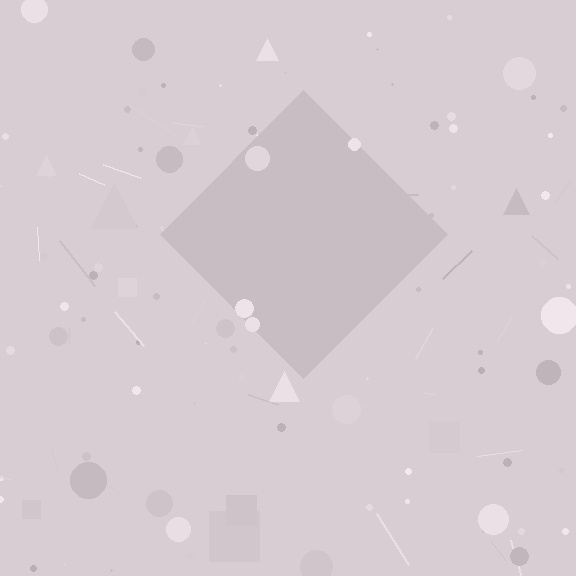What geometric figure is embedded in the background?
A diamond is embedded in the background.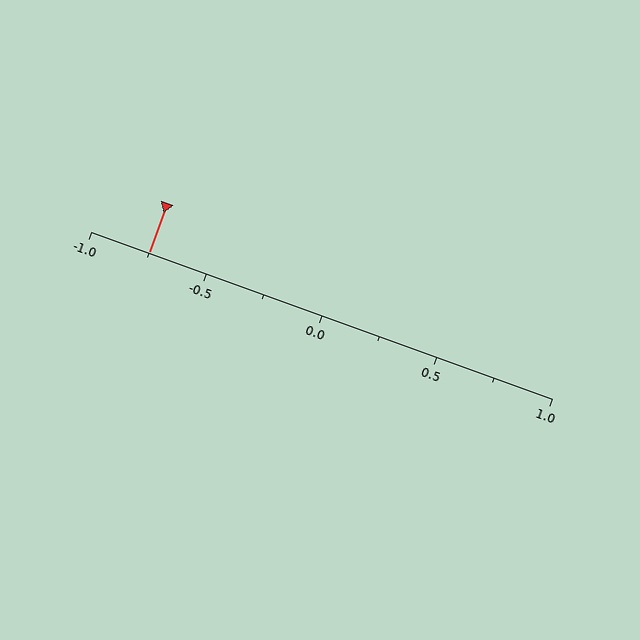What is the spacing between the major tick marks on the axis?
The major ticks are spaced 0.5 apart.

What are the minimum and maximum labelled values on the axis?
The axis runs from -1.0 to 1.0.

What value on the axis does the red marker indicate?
The marker indicates approximately -0.75.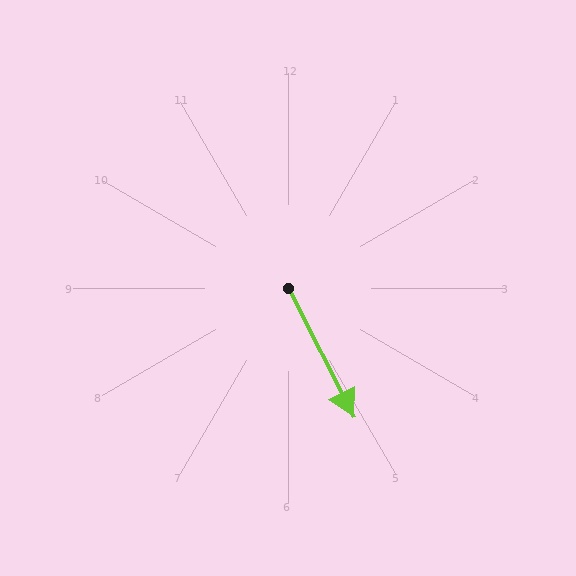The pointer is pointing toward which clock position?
Roughly 5 o'clock.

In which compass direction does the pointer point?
Southeast.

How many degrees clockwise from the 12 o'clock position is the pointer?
Approximately 153 degrees.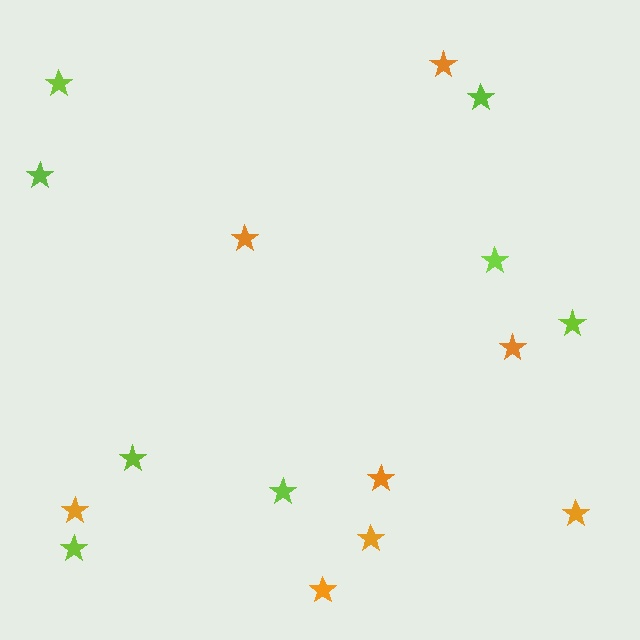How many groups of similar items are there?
There are 2 groups: one group of orange stars (8) and one group of lime stars (8).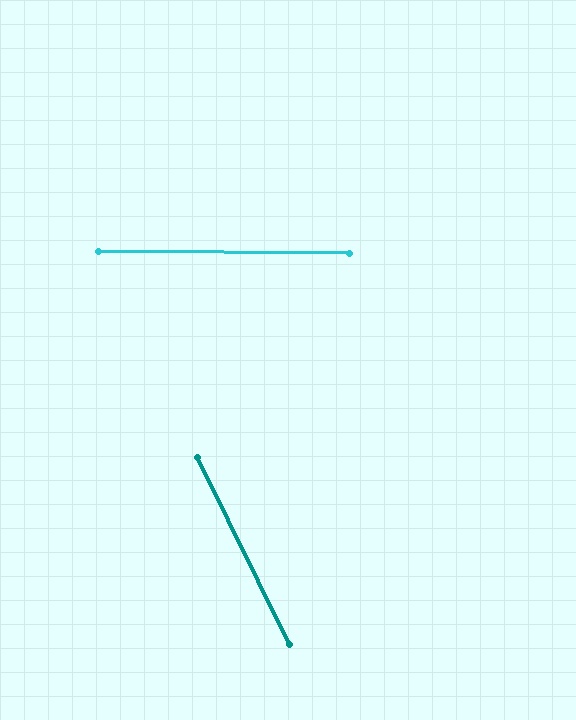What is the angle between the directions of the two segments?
Approximately 63 degrees.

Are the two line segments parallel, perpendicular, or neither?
Neither parallel nor perpendicular — they differ by about 63°.